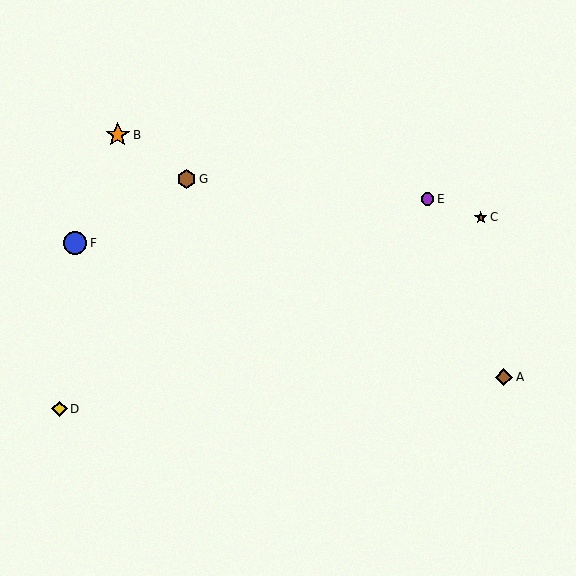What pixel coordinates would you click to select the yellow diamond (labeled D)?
Click at (60, 409) to select the yellow diamond D.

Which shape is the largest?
The orange star (labeled B) is the largest.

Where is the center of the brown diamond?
The center of the brown diamond is at (504, 377).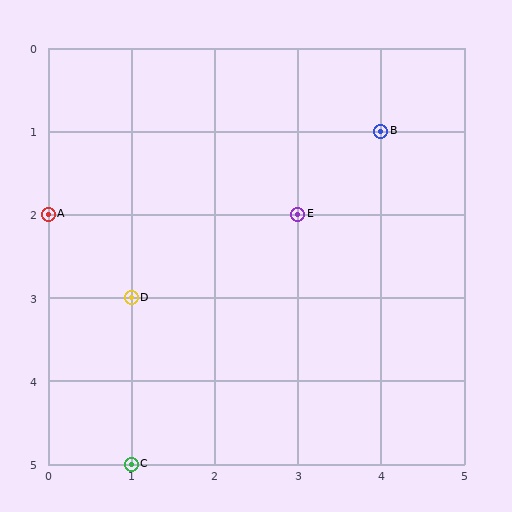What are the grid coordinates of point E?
Point E is at grid coordinates (3, 2).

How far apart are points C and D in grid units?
Points C and D are 2 rows apart.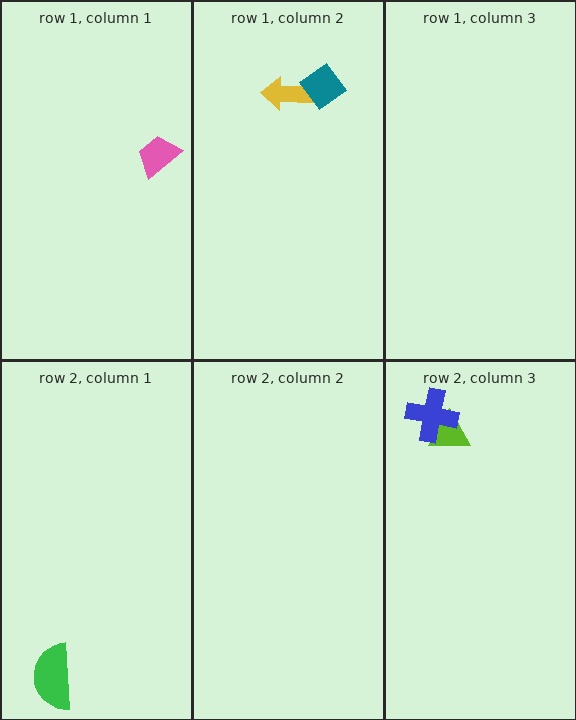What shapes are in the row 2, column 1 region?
The green semicircle.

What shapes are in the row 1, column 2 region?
The yellow arrow, the teal diamond.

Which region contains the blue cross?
The row 2, column 3 region.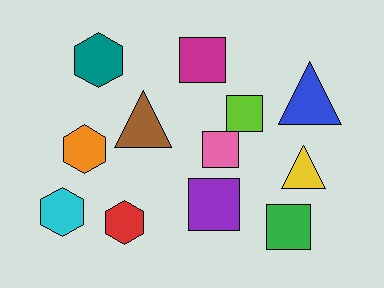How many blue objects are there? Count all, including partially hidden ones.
There is 1 blue object.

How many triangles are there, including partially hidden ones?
There are 3 triangles.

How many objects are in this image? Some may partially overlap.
There are 12 objects.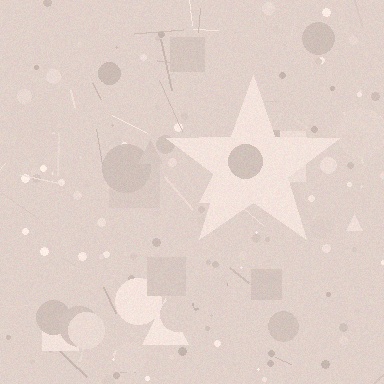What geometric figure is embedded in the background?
A star is embedded in the background.